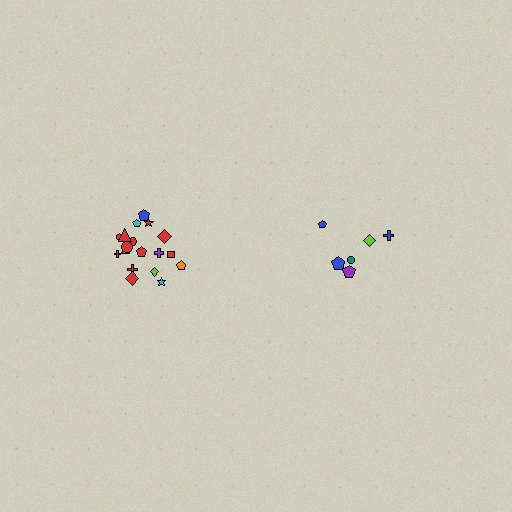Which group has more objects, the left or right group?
The left group.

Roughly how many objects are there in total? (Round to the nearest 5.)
Roughly 25 objects in total.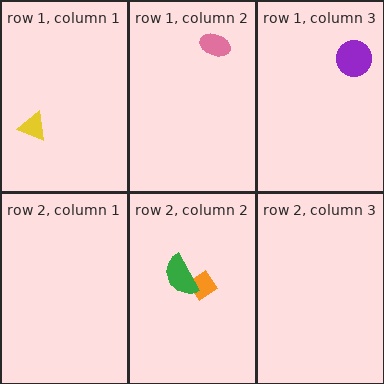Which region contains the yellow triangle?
The row 1, column 1 region.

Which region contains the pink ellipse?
The row 1, column 2 region.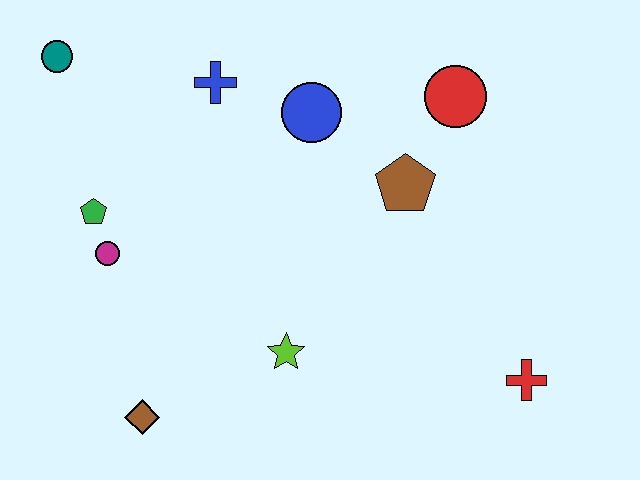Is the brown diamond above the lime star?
No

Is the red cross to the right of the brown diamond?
Yes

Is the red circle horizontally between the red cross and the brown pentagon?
Yes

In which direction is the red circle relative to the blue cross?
The red circle is to the right of the blue cross.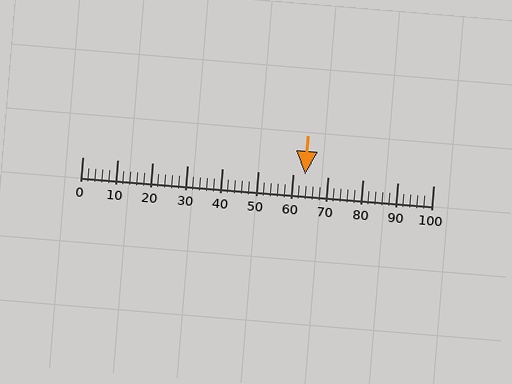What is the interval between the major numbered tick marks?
The major tick marks are spaced 10 units apart.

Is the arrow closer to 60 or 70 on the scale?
The arrow is closer to 60.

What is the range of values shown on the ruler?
The ruler shows values from 0 to 100.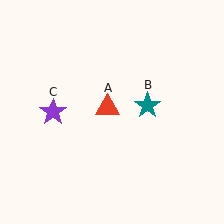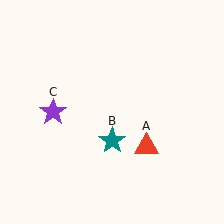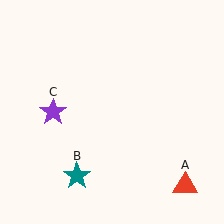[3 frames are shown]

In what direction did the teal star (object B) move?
The teal star (object B) moved down and to the left.